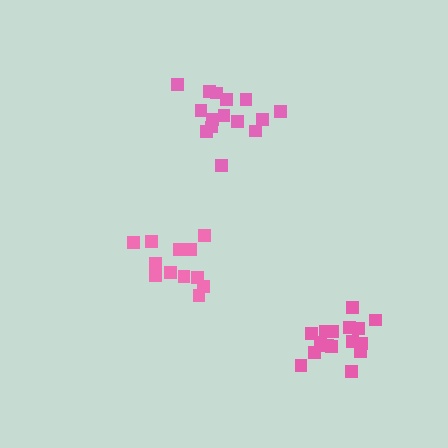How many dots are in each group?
Group 1: 15 dots, Group 2: 12 dots, Group 3: 16 dots (43 total).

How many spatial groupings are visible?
There are 3 spatial groupings.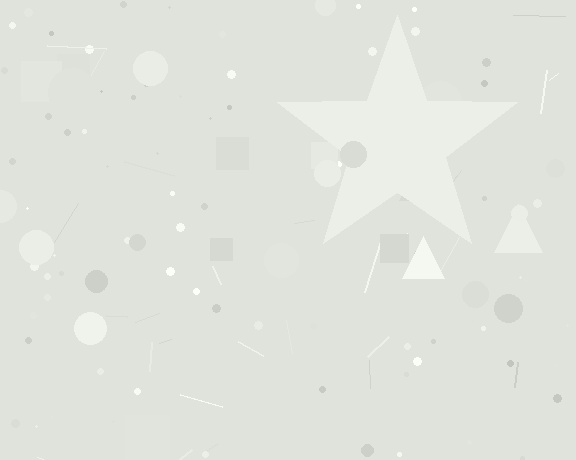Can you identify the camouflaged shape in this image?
The camouflaged shape is a star.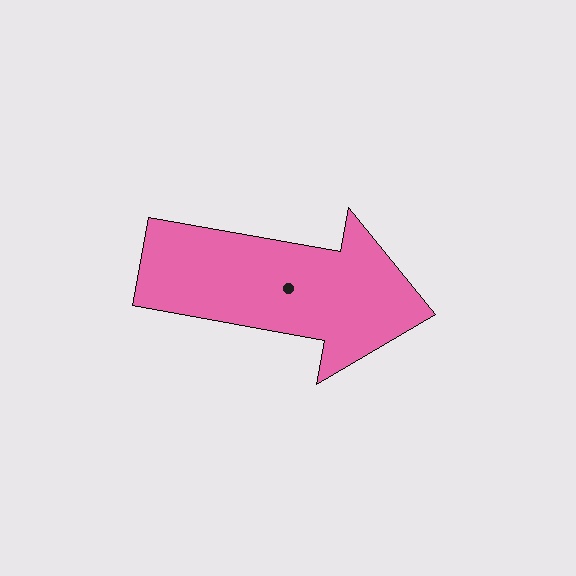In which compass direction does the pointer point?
East.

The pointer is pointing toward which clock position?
Roughly 3 o'clock.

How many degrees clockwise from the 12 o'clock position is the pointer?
Approximately 100 degrees.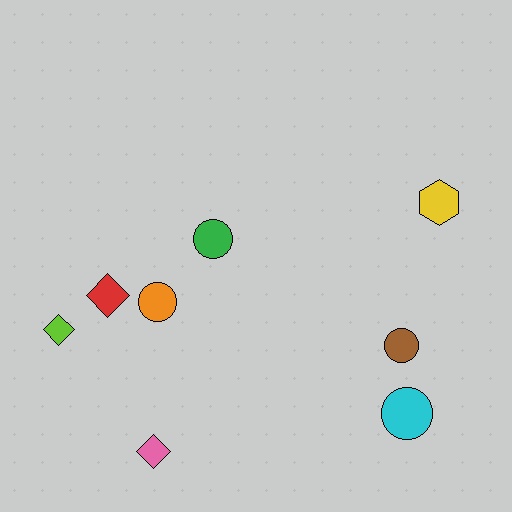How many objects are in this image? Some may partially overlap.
There are 8 objects.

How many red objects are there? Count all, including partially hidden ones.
There is 1 red object.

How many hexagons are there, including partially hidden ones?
There is 1 hexagon.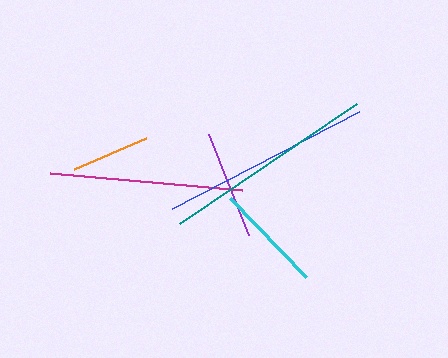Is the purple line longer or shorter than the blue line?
The blue line is longer than the purple line.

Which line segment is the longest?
The teal line is the longest at approximately 214 pixels.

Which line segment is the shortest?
The orange line is the shortest at approximately 78 pixels.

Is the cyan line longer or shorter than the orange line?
The cyan line is longer than the orange line.